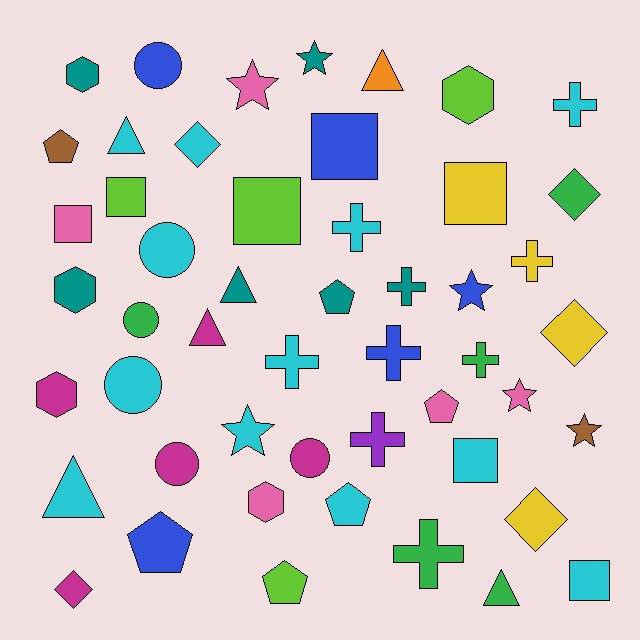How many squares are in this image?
There are 7 squares.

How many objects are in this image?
There are 50 objects.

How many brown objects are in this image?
There are 2 brown objects.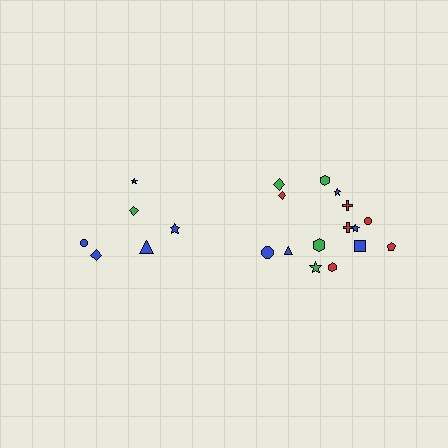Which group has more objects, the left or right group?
The right group.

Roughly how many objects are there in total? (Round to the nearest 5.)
Roughly 20 objects in total.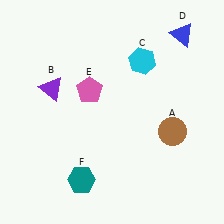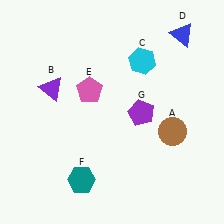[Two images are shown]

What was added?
A purple pentagon (G) was added in Image 2.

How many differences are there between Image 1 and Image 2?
There is 1 difference between the two images.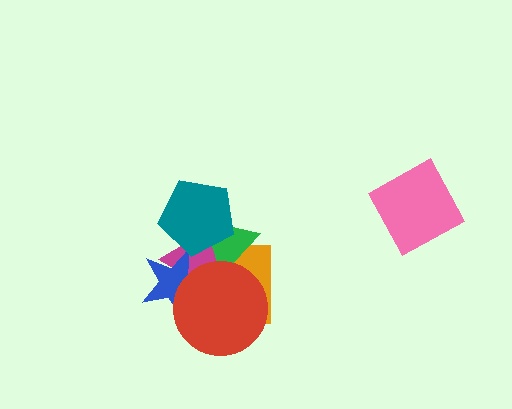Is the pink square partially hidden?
No, no other shape covers it.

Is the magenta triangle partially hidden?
Yes, it is partially covered by another shape.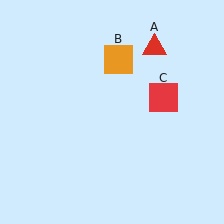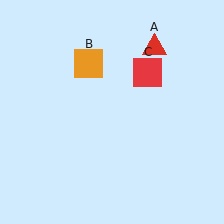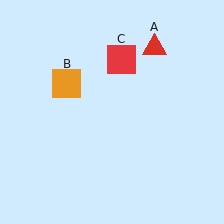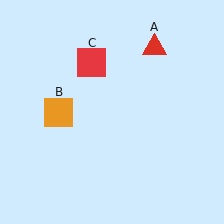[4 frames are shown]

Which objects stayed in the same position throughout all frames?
Red triangle (object A) remained stationary.